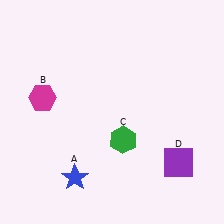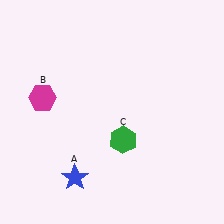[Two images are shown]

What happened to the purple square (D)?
The purple square (D) was removed in Image 2. It was in the bottom-right area of Image 1.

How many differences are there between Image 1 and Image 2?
There is 1 difference between the two images.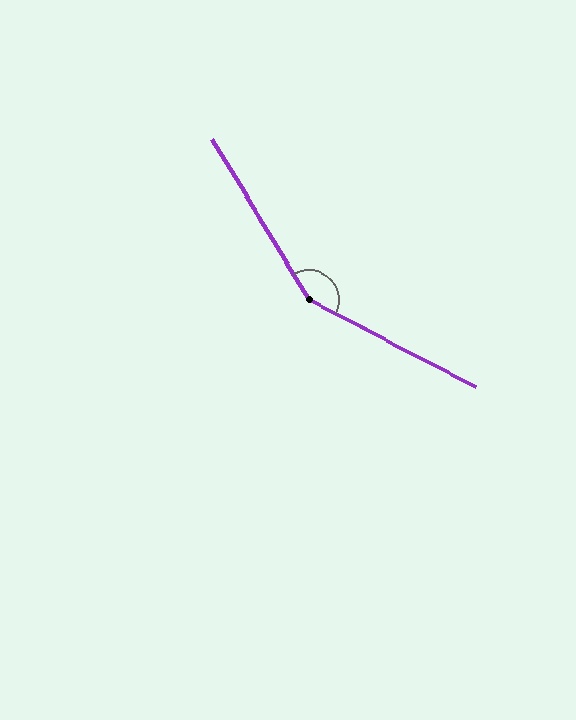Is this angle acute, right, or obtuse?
It is obtuse.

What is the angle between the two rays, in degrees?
Approximately 149 degrees.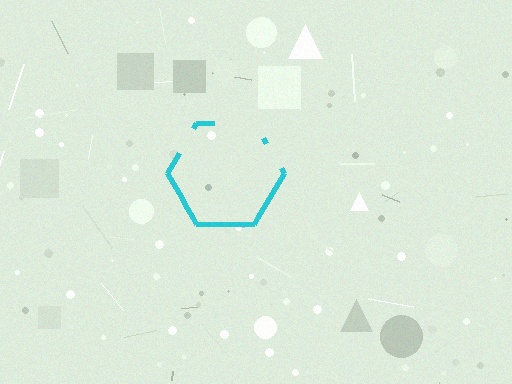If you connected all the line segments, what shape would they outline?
They would outline a hexagon.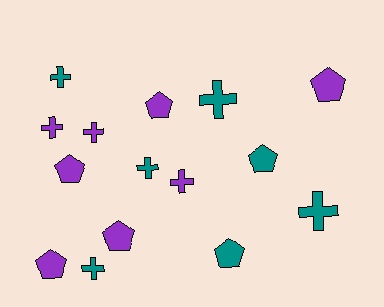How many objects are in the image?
There are 15 objects.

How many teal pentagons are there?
There are 2 teal pentagons.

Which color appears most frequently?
Purple, with 8 objects.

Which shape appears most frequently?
Cross, with 8 objects.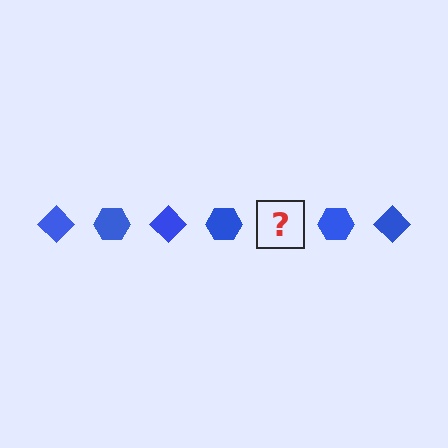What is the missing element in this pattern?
The missing element is a blue diamond.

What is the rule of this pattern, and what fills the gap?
The rule is that the pattern cycles through diamond, hexagon shapes in blue. The gap should be filled with a blue diamond.